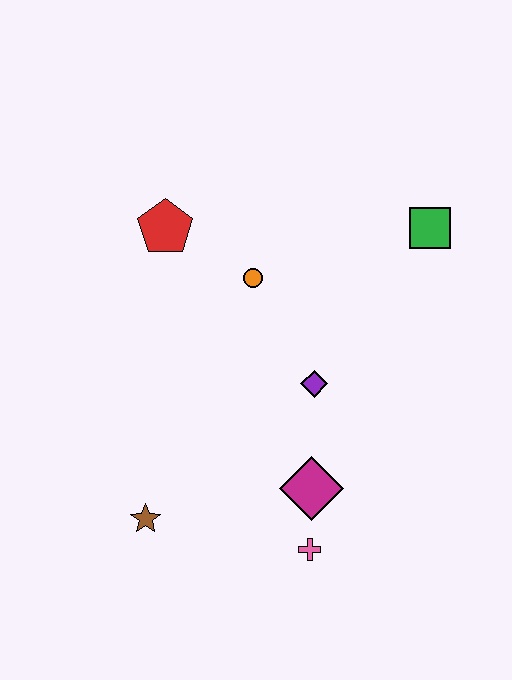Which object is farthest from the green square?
The brown star is farthest from the green square.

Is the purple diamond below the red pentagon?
Yes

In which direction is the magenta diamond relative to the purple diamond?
The magenta diamond is below the purple diamond.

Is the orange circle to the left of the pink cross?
Yes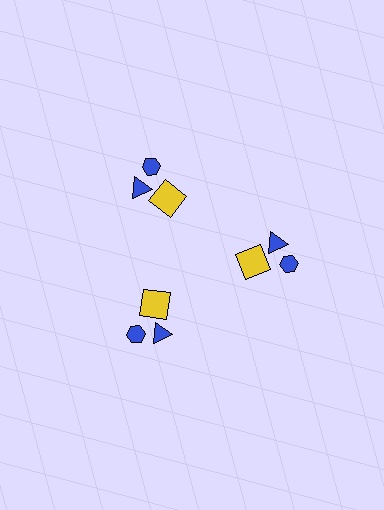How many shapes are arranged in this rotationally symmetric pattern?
There are 9 shapes, arranged in 3 groups of 3.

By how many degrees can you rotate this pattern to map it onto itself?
The pattern maps onto itself every 120 degrees of rotation.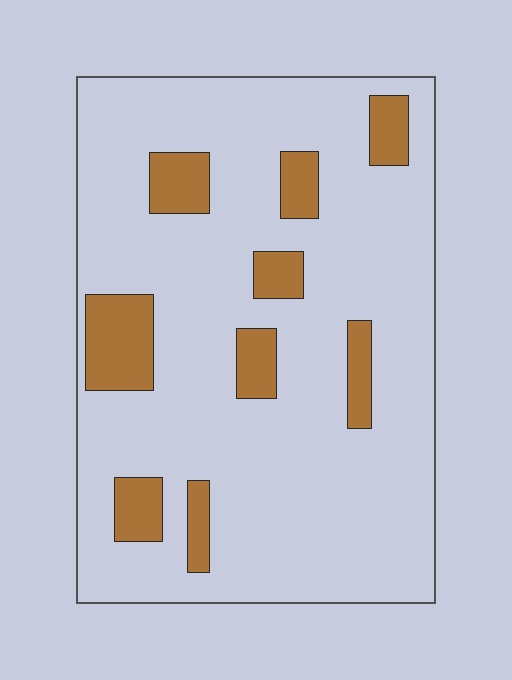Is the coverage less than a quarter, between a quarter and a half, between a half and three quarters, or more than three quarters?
Less than a quarter.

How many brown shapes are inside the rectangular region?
9.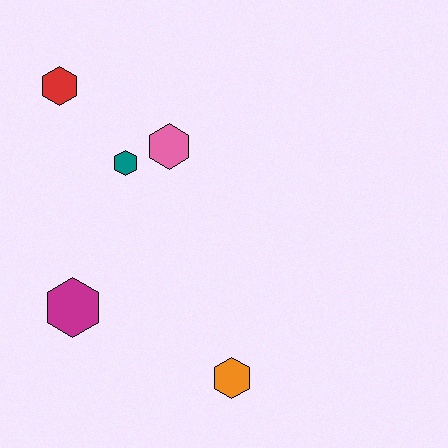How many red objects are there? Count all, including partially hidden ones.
There is 1 red object.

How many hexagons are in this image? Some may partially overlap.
There are 5 hexagons.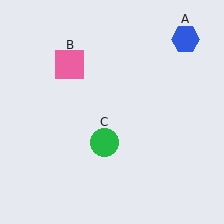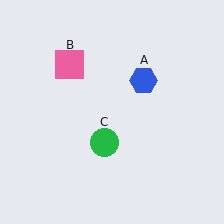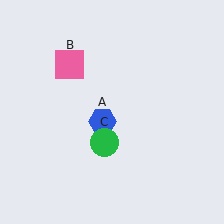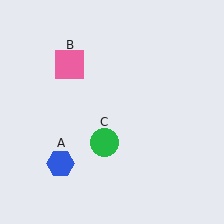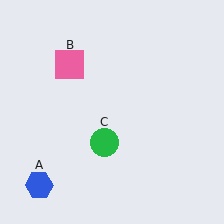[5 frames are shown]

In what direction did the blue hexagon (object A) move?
The blue hexagon (object A) moved down and to the left.